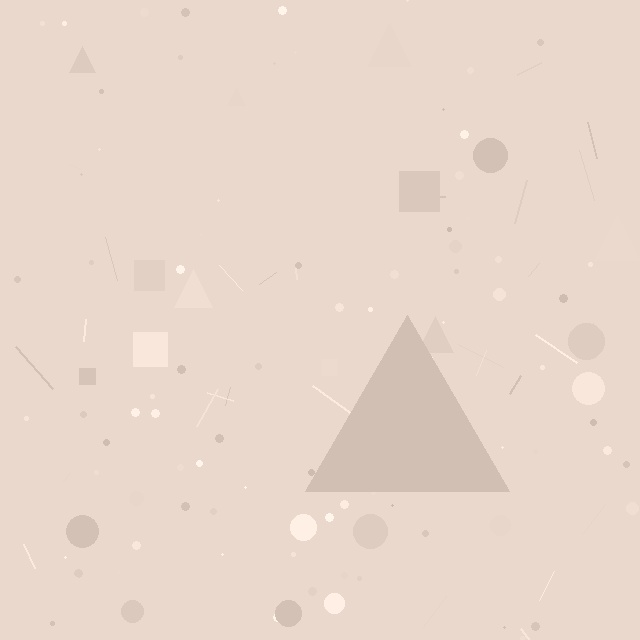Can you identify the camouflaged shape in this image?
The camouflaged shape is a triangle.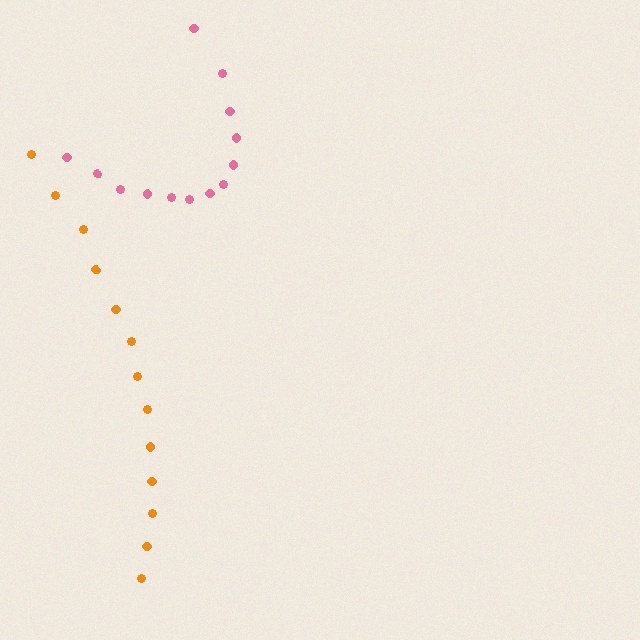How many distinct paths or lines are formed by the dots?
There are 2 distinct paths.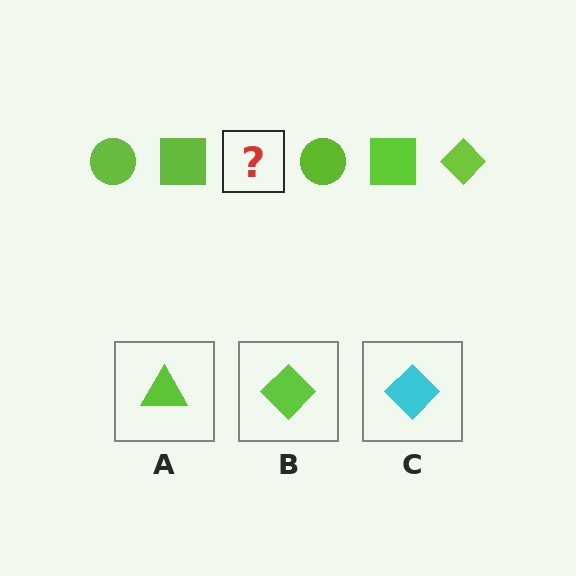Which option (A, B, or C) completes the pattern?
B.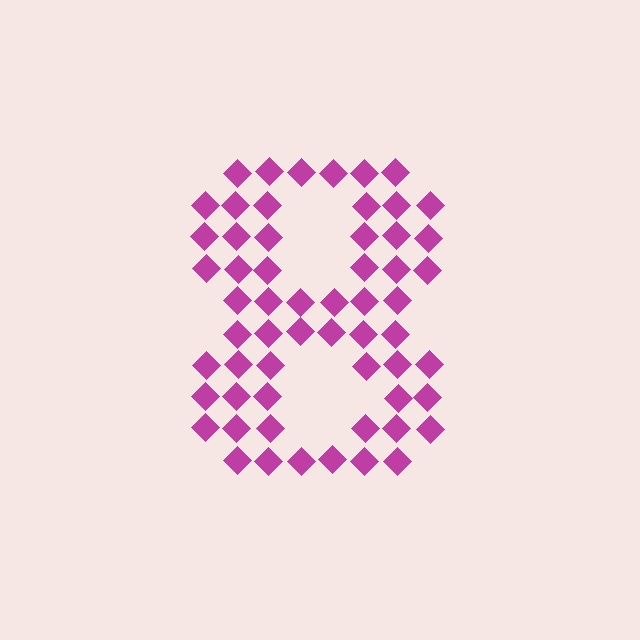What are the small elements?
The small elements are diamonds.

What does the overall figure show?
The overall figure shows the digit 8.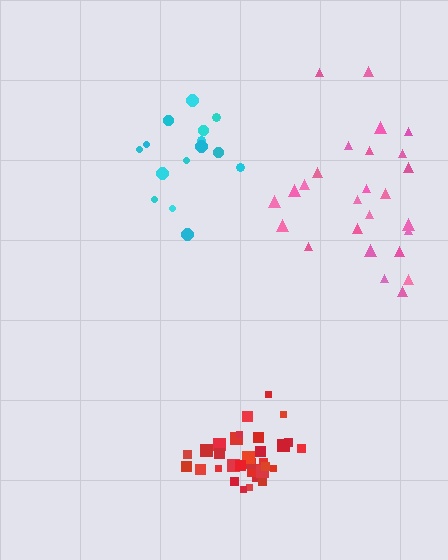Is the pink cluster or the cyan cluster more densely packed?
Cyan.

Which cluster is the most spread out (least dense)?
Pink.